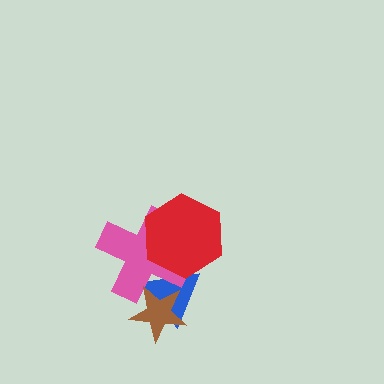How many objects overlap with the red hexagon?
2 objects overlap with the red hexagon.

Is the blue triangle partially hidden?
Yes, it is partially covered by another shape.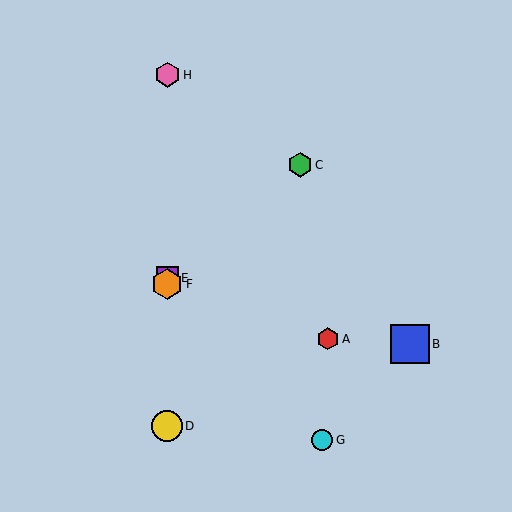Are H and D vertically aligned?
Yes, both are at x≈167.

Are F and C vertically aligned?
No, F is at x≈167 and C is at x≈300.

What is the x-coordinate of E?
Object E is at x≈167.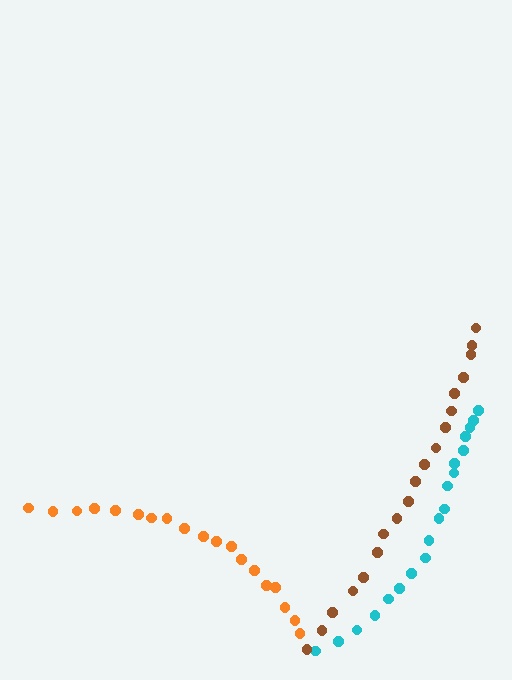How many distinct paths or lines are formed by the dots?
There are 3 distinct paths.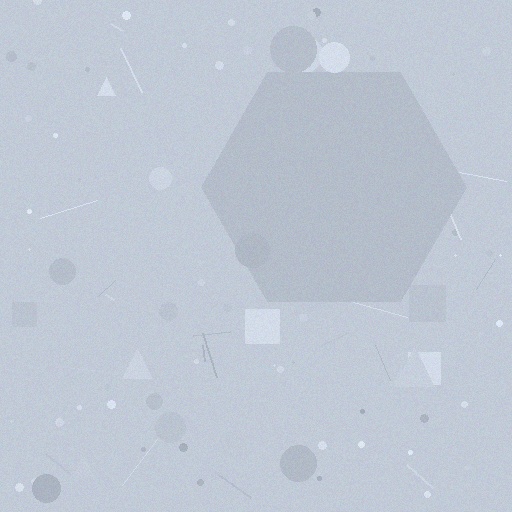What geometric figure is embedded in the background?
A hexagon is embedded in the background.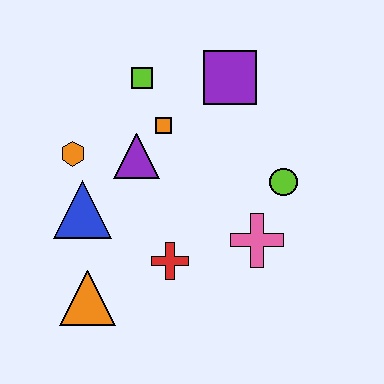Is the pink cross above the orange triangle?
Yes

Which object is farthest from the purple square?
The orange triangle is farthest from the purple square.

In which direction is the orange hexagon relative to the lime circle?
The orange hexagon is to the left of the lime circle.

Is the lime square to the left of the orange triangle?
No